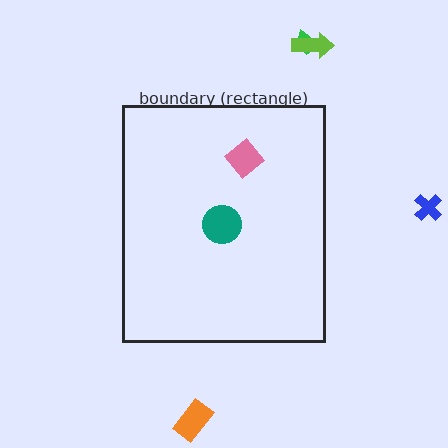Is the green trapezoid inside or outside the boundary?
Outside.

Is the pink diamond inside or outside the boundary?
Inside.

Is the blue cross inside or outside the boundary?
Outside.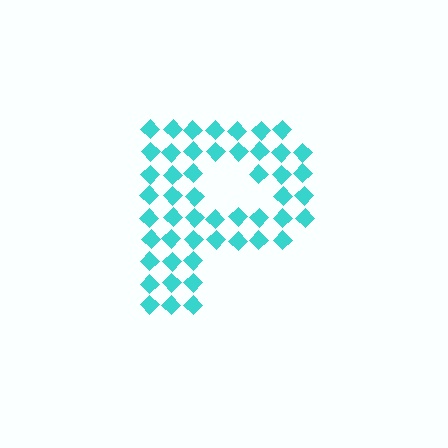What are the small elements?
The small elements are diamonds.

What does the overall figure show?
The overall figure shows the letter P.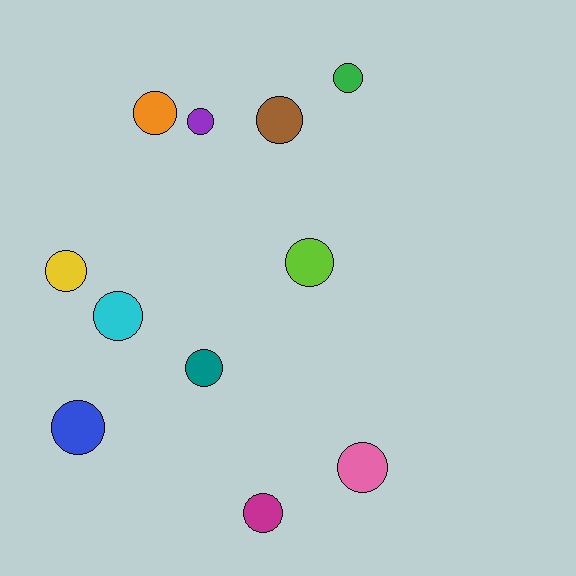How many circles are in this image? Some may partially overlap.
There are 11 circles.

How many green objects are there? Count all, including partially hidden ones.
There is 1 green object.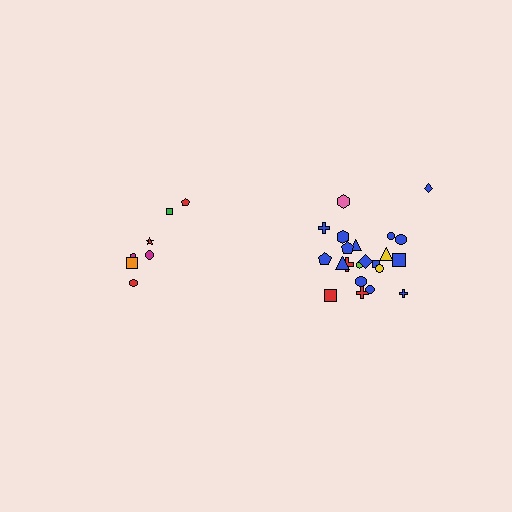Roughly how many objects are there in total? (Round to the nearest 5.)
Roughly 30 objects in total.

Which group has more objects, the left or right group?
The right group.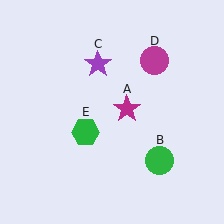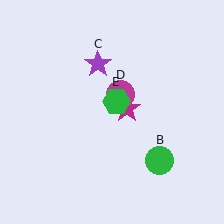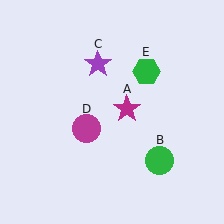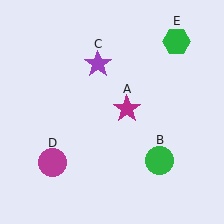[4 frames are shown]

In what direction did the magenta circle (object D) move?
The magenta circle (object D) moved down and to the left.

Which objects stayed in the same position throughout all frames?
Magenta star (object A) and green circle (object B) and purple star (object C) remained stationary.